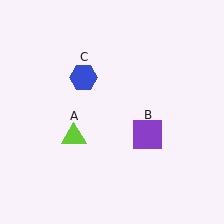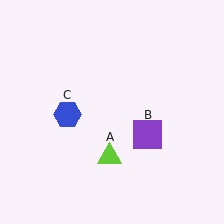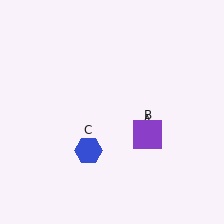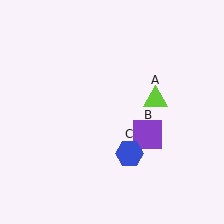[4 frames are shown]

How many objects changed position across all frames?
2 objects changed position: lime triangle (object A), blue hexagon (object C).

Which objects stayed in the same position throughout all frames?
Purple square (object B) remained stationary.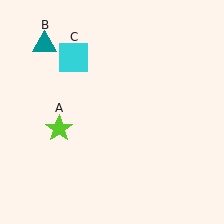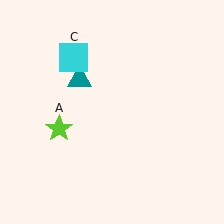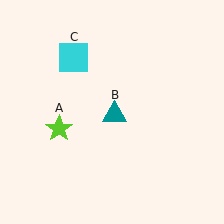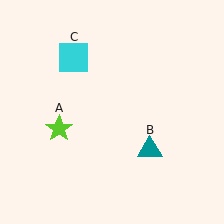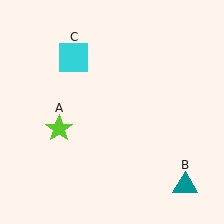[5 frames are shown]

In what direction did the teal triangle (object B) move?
The teal triangle (object B) moved down and to the right.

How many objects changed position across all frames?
1 object changed position: teal triangle (object B).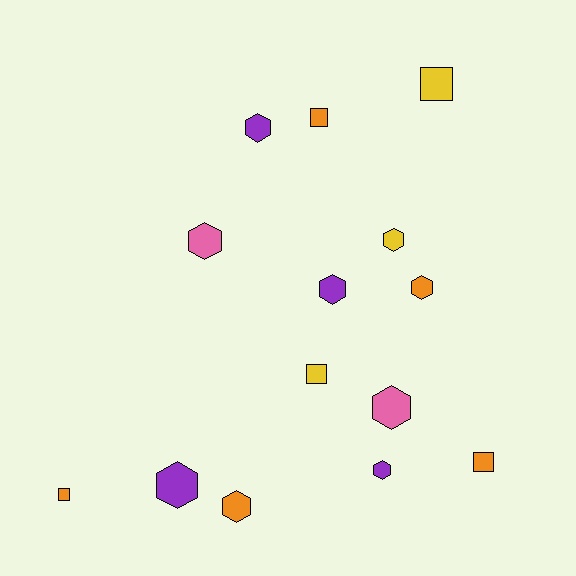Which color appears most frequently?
Orange, with 5 objects.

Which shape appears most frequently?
Hexagon, with 9 objects.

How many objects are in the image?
There are 14 objects.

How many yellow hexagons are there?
There is 1 yellow hexagon.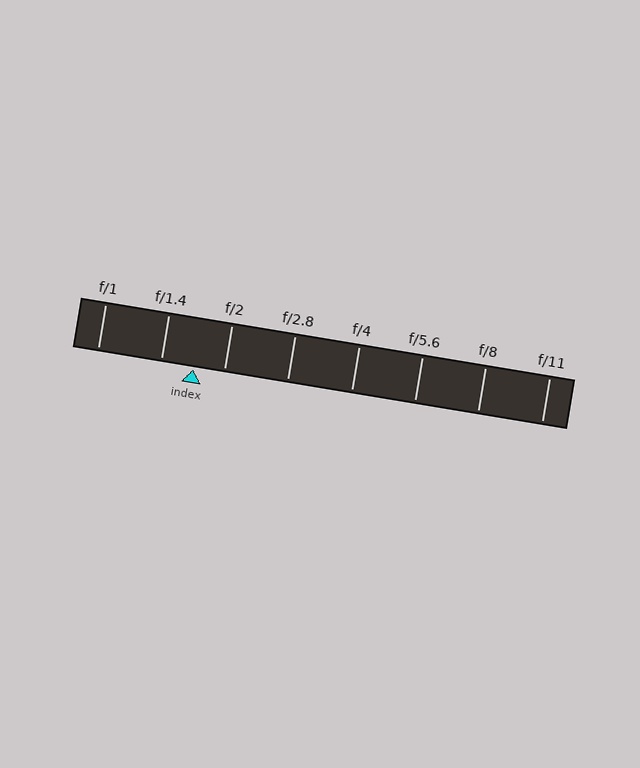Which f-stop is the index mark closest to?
The index mark is closest to f/2.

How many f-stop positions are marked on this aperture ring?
There are 8 f-stop positions marked.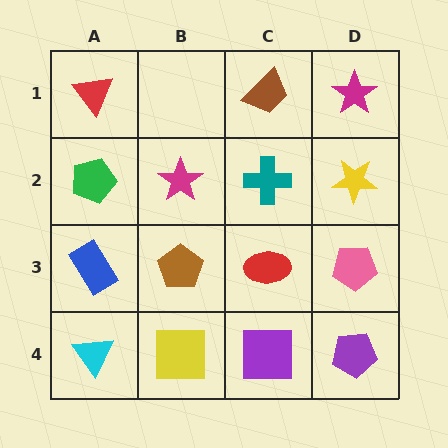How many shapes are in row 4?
4 shapes.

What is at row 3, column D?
A pink pentagon.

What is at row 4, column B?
A yellow square.